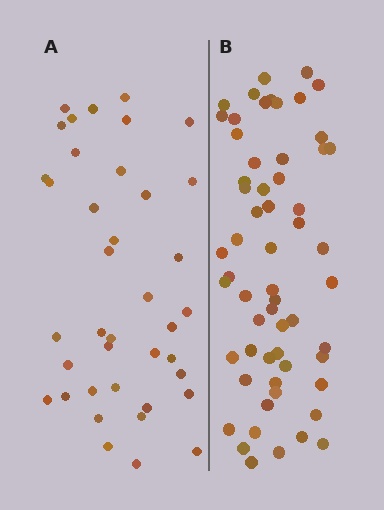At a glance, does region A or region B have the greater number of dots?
Region B (the right region) has more dots.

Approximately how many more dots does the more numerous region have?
Region B has approximately 20 more dots than region A.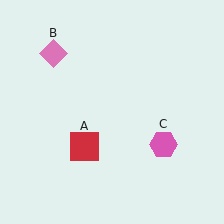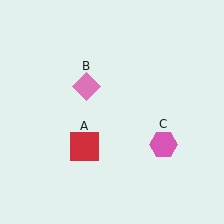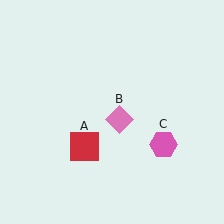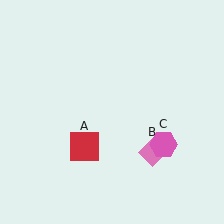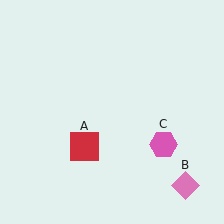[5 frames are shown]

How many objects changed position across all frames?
1 object changed position: pink diamond (object B).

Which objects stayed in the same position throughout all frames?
Red square (object A) and pink hexagon (object C) remained stationary.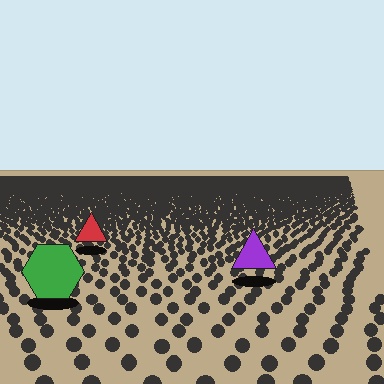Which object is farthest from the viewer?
The red triangle is farthest from the viewer. It appears smaller and the ground texture around it is denser.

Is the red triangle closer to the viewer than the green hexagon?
No. The green hexagon is closer — you can tell from the texture gradient: the ground texture is coarser near it.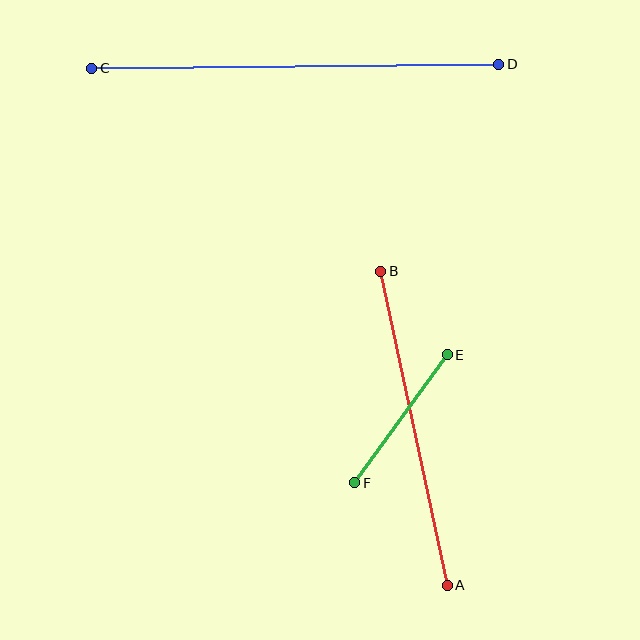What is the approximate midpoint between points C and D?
The midpoint is at approximately (295, 66) pixels.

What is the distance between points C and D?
The distance is approximately 407 pixels.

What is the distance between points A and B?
The distance is approximately 321 pixels.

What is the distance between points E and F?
The distance is approximately 158 pixels.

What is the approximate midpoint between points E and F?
The midpoint is at approximately (401, 419) pixels.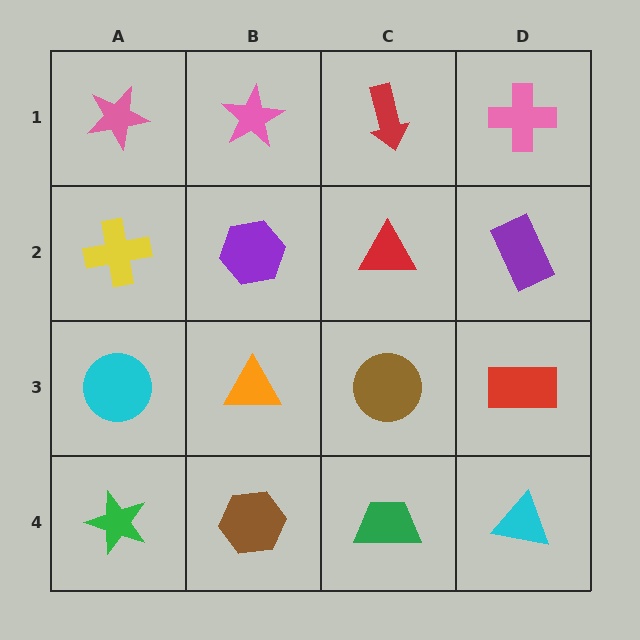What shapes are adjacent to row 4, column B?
An orange triangle (row 3, column B), a green star (row 4, column A), a green trapezoid (row 4, column C).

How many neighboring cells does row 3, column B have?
4.